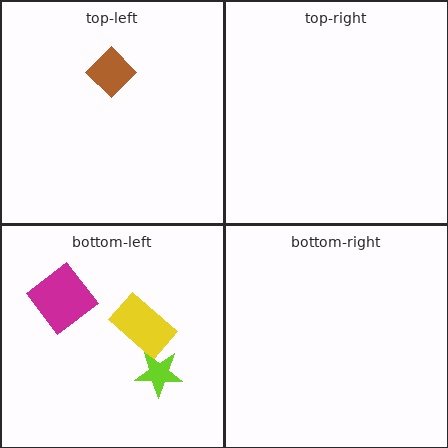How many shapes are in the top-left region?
1.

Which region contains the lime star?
The bottom-left region.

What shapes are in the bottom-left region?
The yellow rectangle, the magenta diamond, the lime star.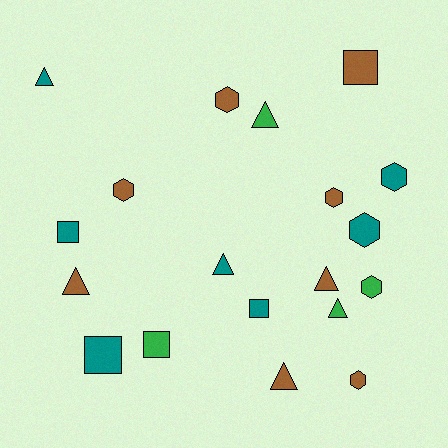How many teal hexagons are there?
There are 2 teal hexagons.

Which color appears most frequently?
Brown, with 8 objects.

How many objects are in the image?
There are 19 objects.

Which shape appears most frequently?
Triangle, with 7 objects.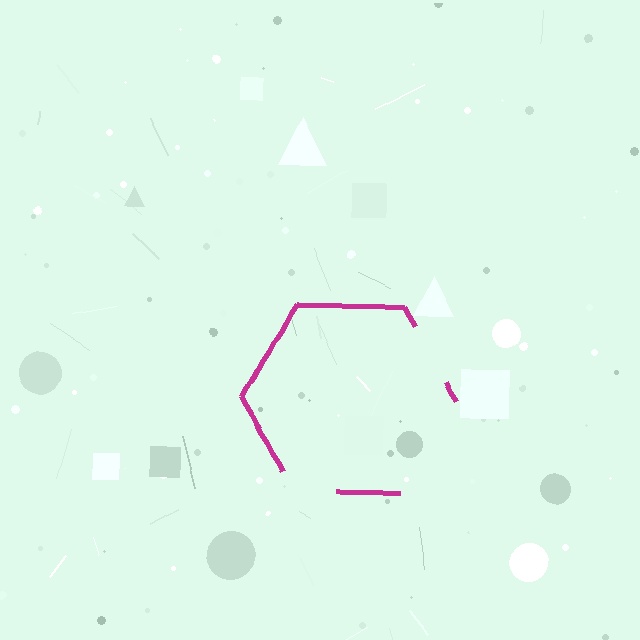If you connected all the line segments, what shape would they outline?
They would outline a hexagon.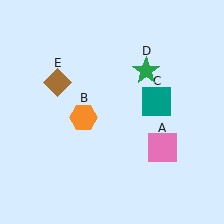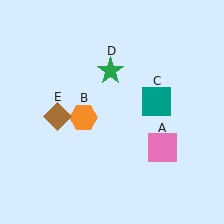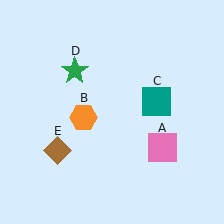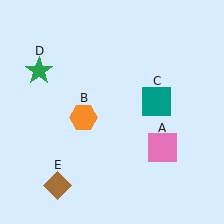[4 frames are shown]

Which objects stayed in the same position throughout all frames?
Pink square (object A) and orange hexagon (object B) and teal square (object C) remained stationary.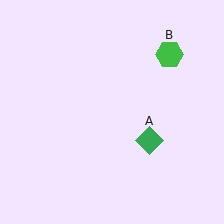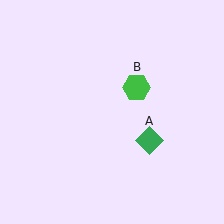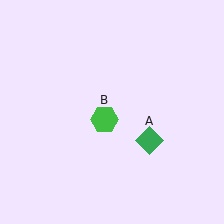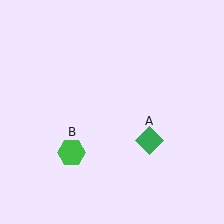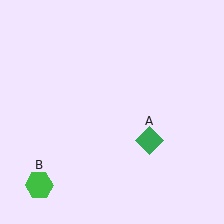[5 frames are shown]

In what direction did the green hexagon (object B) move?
The green hexagon (object B) moved down and to the left.